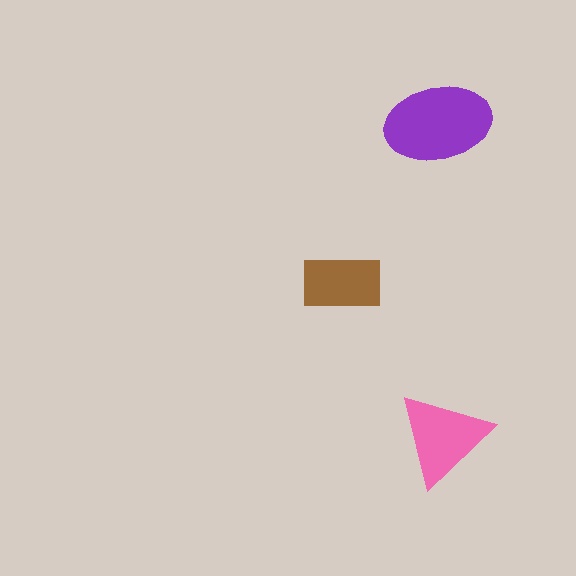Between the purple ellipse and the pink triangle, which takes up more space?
The purple ellipse.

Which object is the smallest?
The brown rectangle.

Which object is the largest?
The purple ellipse.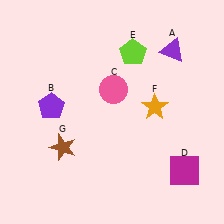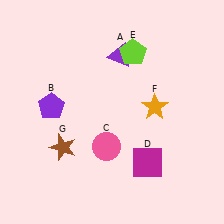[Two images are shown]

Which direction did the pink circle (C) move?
The pink circle (C) moved down.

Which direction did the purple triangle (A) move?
The purple triangle (A) moved left.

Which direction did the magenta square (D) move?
The magenta square (D) moved left.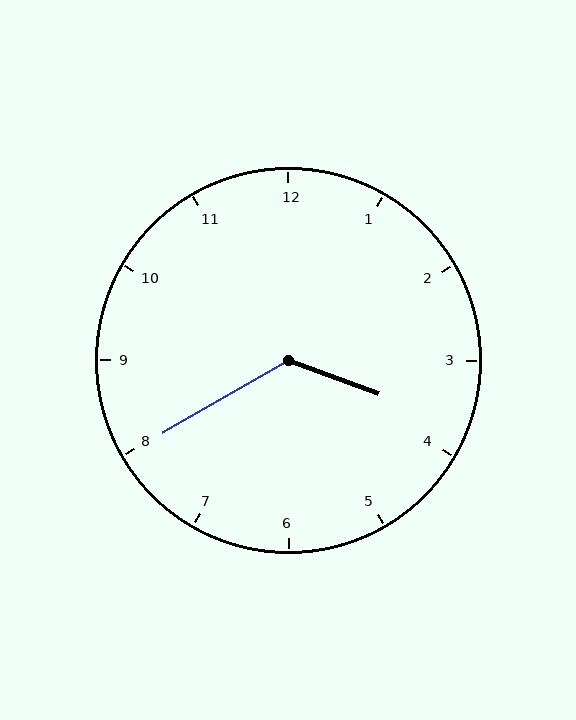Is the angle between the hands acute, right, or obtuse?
It is obtuse.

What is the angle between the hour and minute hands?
Approximately 130 degrees.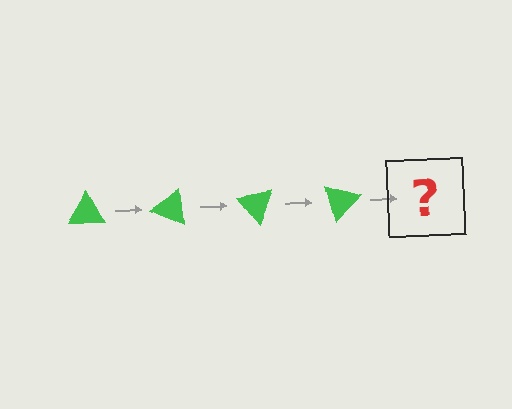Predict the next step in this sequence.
The next step is a green triangle rotated 100 degrees.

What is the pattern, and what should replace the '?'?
The pattern is that the triangle rotates 25 degrees each step. The '?' should be a green triangle rotated 100 degrees.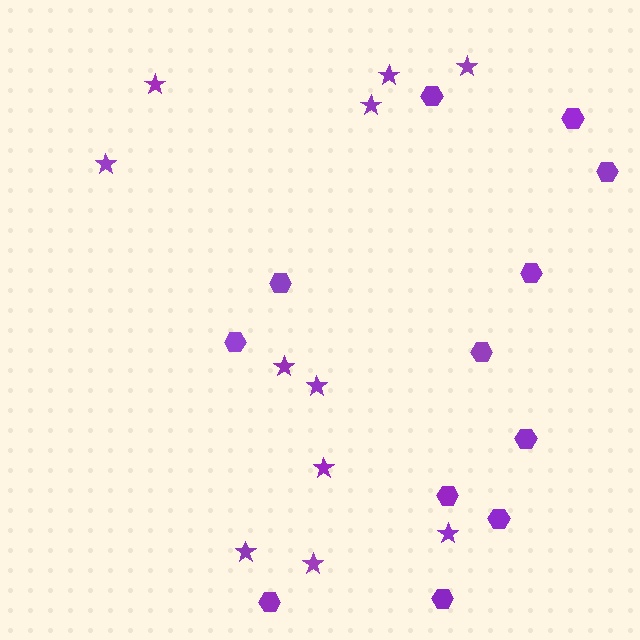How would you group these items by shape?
There are 2 groups: one group of stars (11) and one group of hexagons (12).